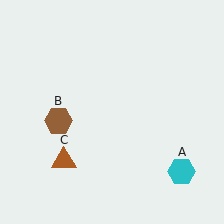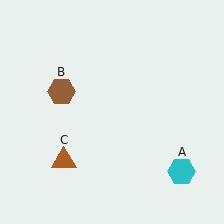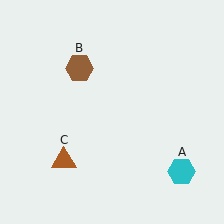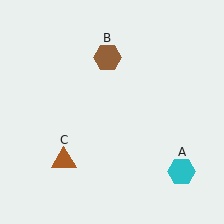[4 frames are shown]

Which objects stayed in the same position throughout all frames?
Cyan hexagon (object A) and brown triangle (object C) remained stationary.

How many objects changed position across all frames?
1 object changed position: brown hexagon (object B).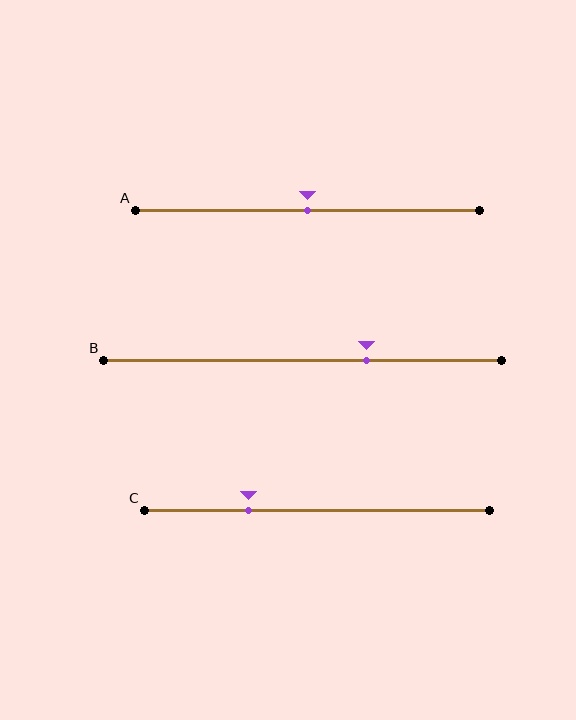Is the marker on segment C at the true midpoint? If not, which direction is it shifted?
No, the marker on segment C is shifted to the left by about 20% of the segment length.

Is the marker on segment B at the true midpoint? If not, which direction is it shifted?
No, the marker on segment B is shifted to the right by about 16% of the segment length.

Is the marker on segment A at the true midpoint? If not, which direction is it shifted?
Yes, the marker on segment A is at the true midpoint.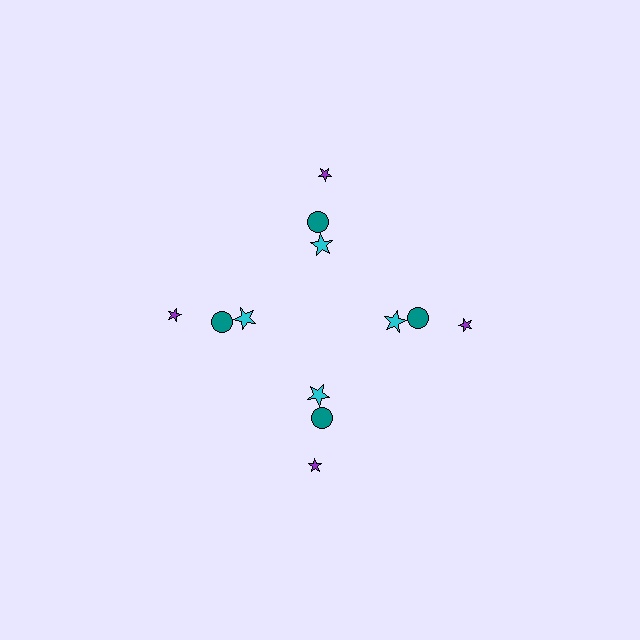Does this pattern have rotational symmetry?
Yes, this pattern has 4-fold rotational symmetry. It looks the same after rotating 90 degrees around the center.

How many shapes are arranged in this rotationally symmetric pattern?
There are 12 shapes, arranged in 4 groups of 3.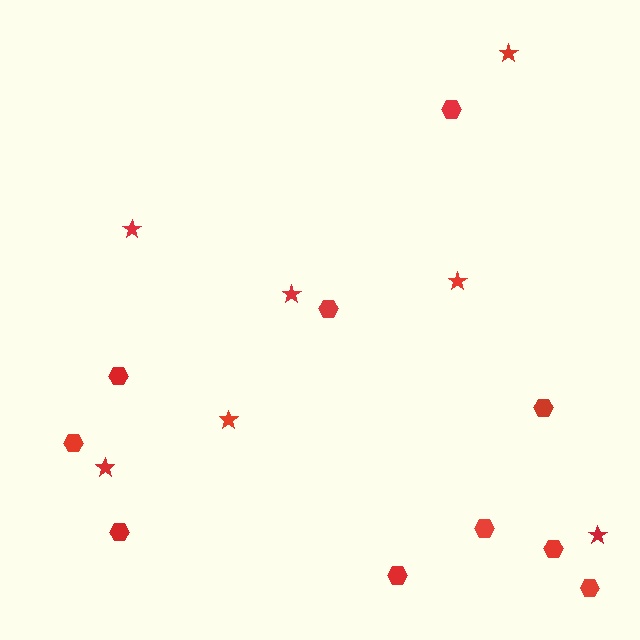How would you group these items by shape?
There are 2 groups: one group of stars (7) and one group of hexagons (10).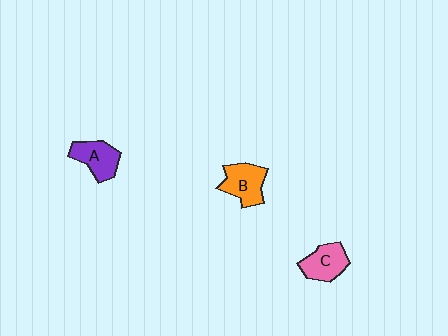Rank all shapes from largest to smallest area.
From largest to smallest: B (orange), A (purple), C (pink).